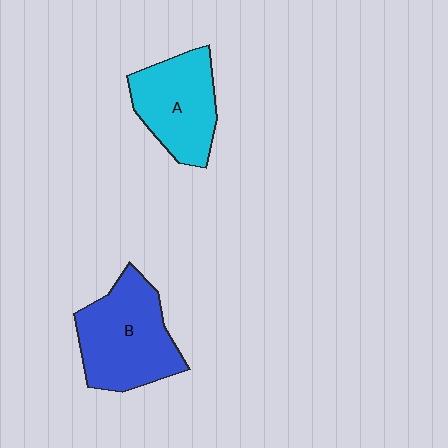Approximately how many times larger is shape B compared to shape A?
Approximately 1.2 times.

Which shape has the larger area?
Shape B (blue).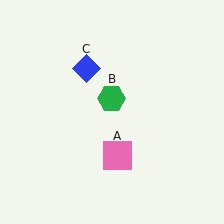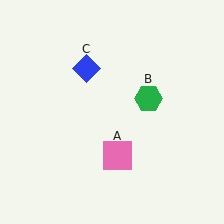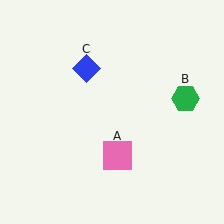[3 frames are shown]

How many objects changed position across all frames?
1 object changed position: green hexagon (object B).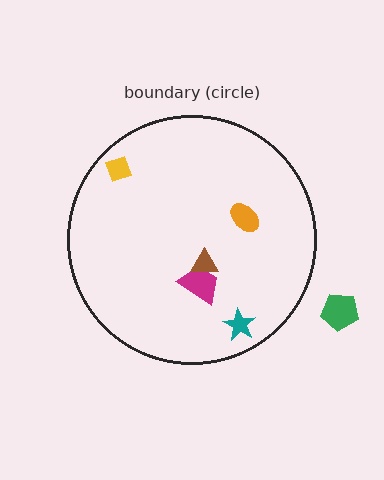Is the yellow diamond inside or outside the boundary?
Inside.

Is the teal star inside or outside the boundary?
Inside.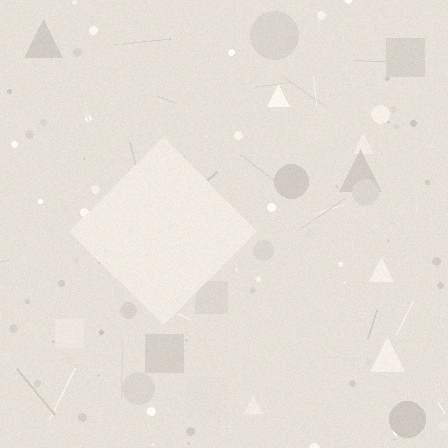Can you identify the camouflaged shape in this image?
The camouflaged shape is a diamond.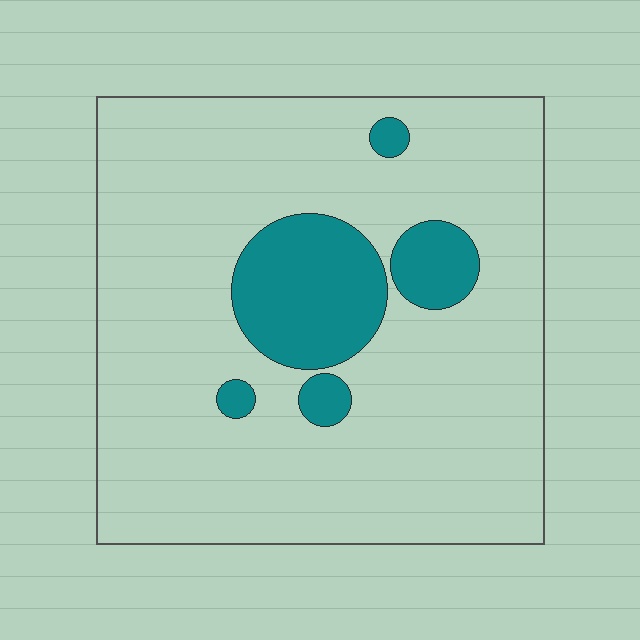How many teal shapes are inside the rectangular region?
5.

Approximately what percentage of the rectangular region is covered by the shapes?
Approximately 15%.